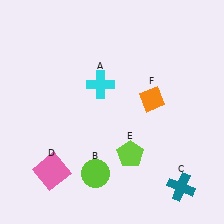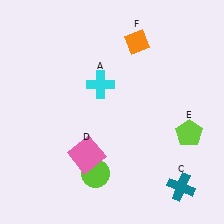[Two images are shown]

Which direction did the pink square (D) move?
The pink square (D) moved right.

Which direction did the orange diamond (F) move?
The orange diamond (F) moved up.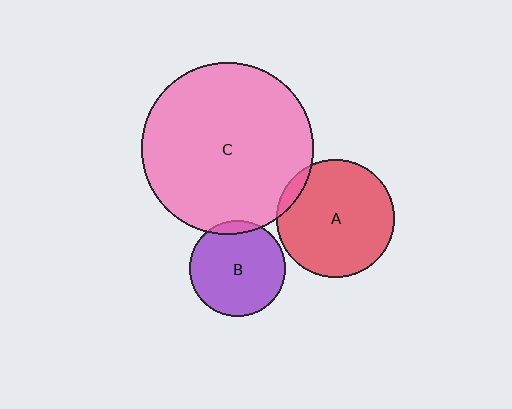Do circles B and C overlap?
Yes.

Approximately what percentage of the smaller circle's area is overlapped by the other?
Approximately 5%.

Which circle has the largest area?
Circle C (pink).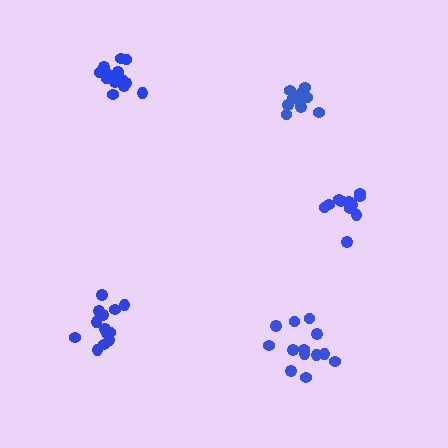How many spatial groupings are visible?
There are 5 spatial groupings.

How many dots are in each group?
Group 1: 13 dots, Group 2: 10 dots, Group 3: 13 dots, Group 4: 12 dots, Group 5: 13 dots (61 total).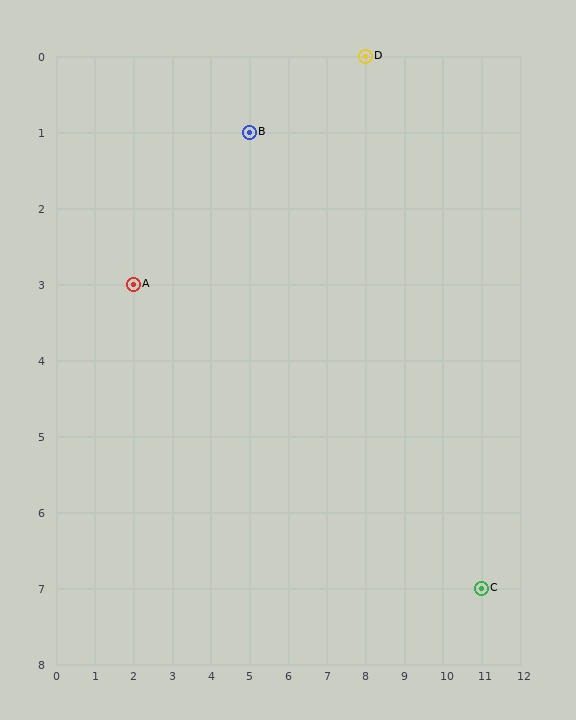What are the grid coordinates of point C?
Point C is at grid coordinates (11, 7).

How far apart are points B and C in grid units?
Points B and C are 6 columns and 6 rows apart (about 8.5 grid units diagonally).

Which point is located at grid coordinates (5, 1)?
Point B is at (5, 1).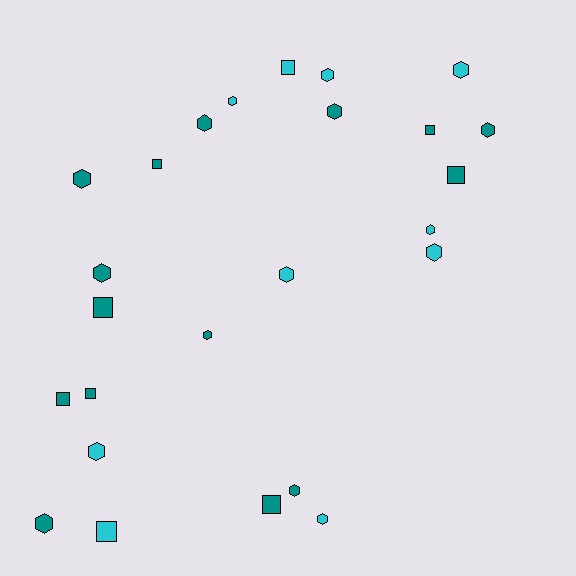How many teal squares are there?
There are 7 teal squares.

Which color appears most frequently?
Teal, with 15 objects.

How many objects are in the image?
There are 25 objects.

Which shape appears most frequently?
Hexagon, with 16 objects.